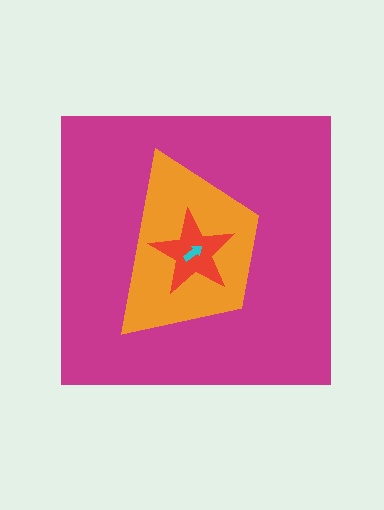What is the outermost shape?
The magenta square.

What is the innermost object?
The cyan arrow.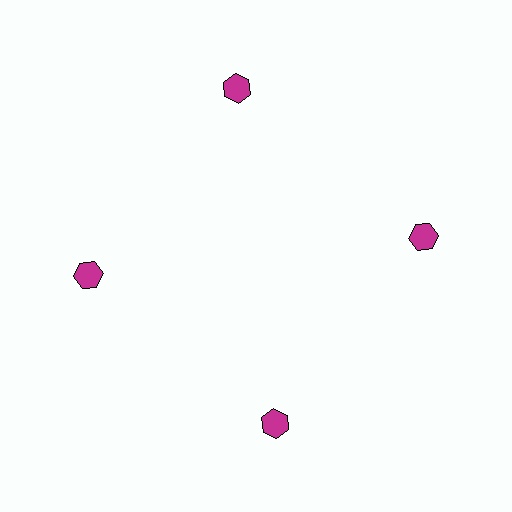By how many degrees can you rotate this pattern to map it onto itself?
The pattern maps onto itself every 90 degrees of rotation.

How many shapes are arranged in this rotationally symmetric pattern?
There are 4 shapes, arranged in 4 groups of 1.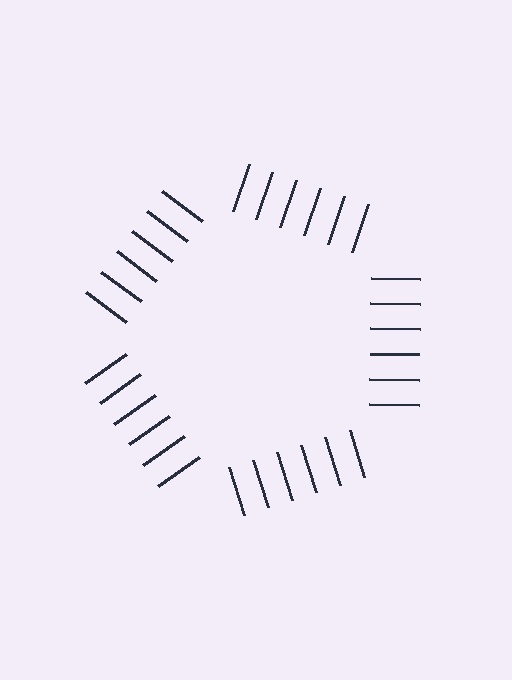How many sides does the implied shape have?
5 sides — the line-ends trace a pentagon.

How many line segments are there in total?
30 — 6 along each of the 5 edges.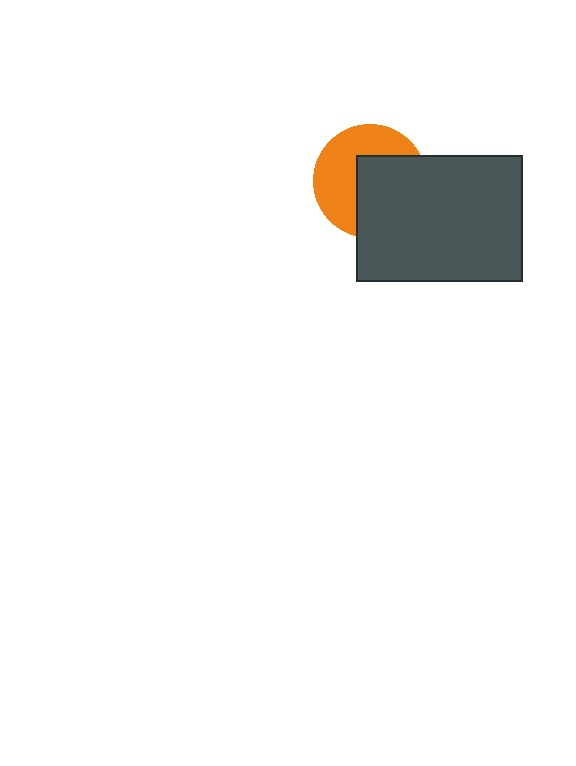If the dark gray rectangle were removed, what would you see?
You would see the complete orange circle.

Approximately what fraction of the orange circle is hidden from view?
Roughly 50% of the orange circle is hidden behind the dark gray rectangle.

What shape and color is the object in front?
The object in front is a dark gray rectangle.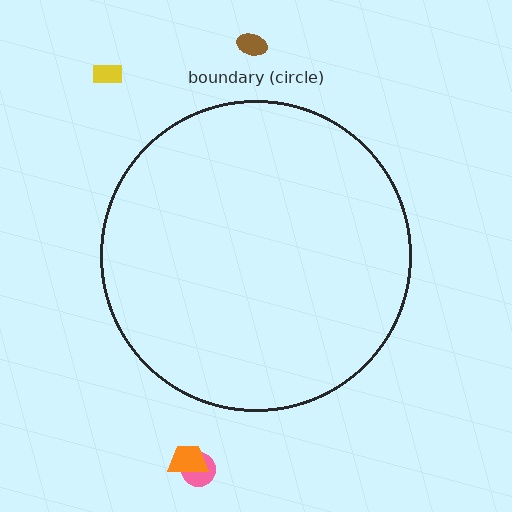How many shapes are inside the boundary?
0 inside, 4 outside.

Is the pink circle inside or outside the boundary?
Outside.